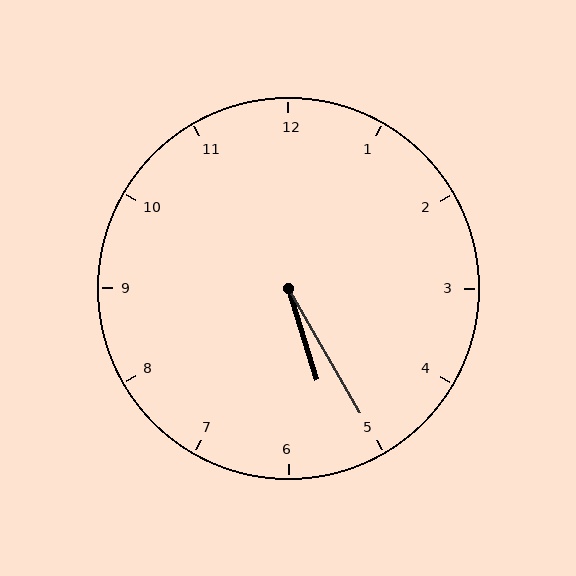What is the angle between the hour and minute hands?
Approximately 12 degrees.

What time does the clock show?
5:25.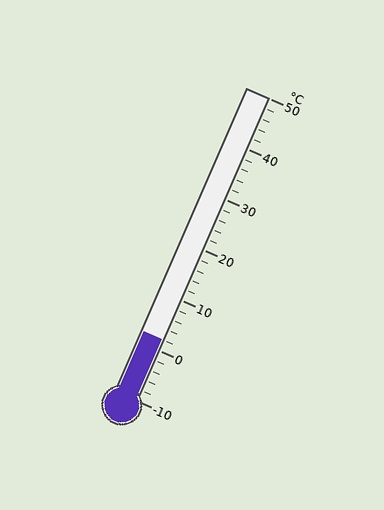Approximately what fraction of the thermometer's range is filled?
The thermometer is filled to approximately 20% of its range.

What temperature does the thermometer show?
The thermometer shows approximately 2°C.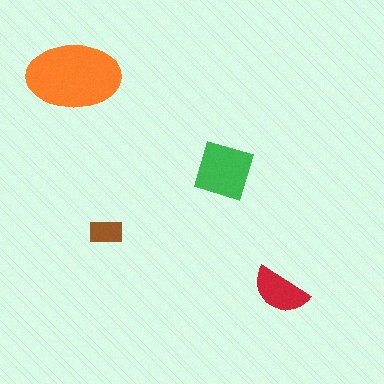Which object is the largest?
The orange ellipse.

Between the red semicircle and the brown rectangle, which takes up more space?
The red semicircle.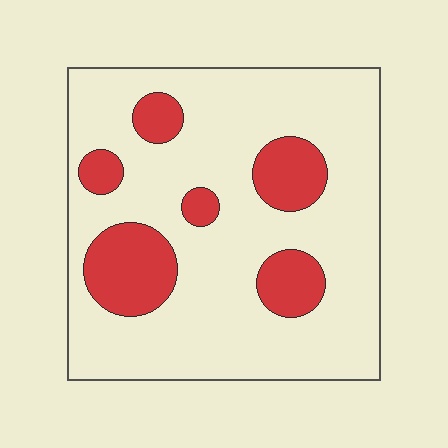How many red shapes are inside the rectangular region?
6.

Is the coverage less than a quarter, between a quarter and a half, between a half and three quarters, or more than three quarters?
Less than a quarter.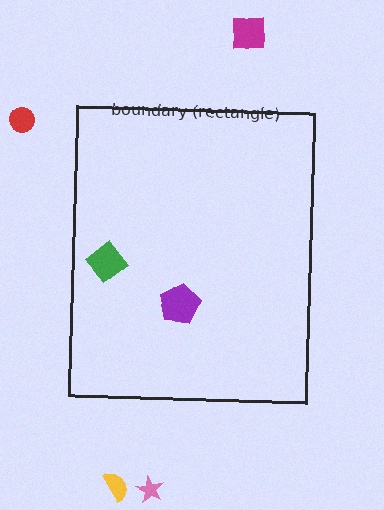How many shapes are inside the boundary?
2 inside, 4 outside.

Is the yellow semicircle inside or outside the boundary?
Outside.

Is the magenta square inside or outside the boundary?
Outside.